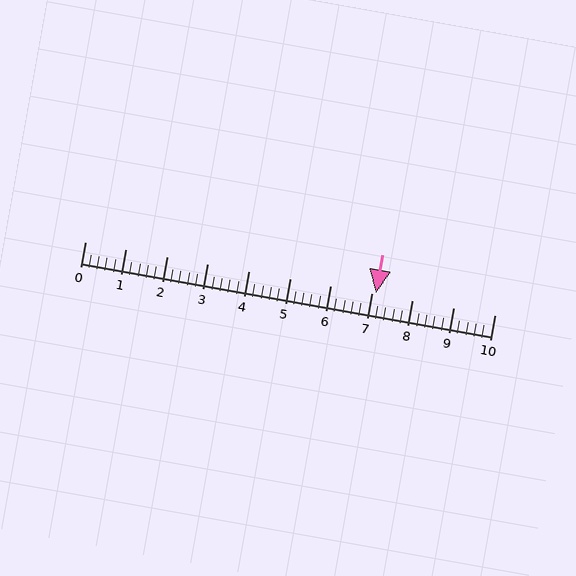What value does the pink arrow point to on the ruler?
The pink arrow points to approximately 7.1.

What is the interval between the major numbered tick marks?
The major tick marks are spaced 1 units apart.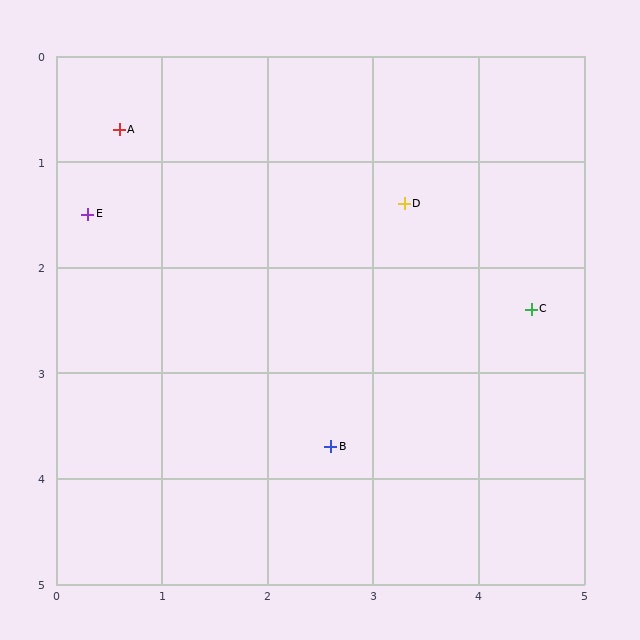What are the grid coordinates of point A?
Point A is at approximately (0.6, 0.7).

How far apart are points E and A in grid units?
Points E and A are about 0.9 grid units apart.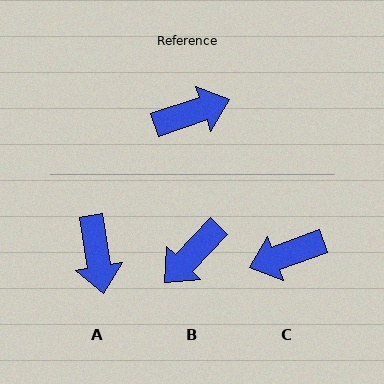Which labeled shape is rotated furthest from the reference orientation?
C, about 179 degrees away.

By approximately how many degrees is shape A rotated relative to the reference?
Approximately 99 degrees clockwise.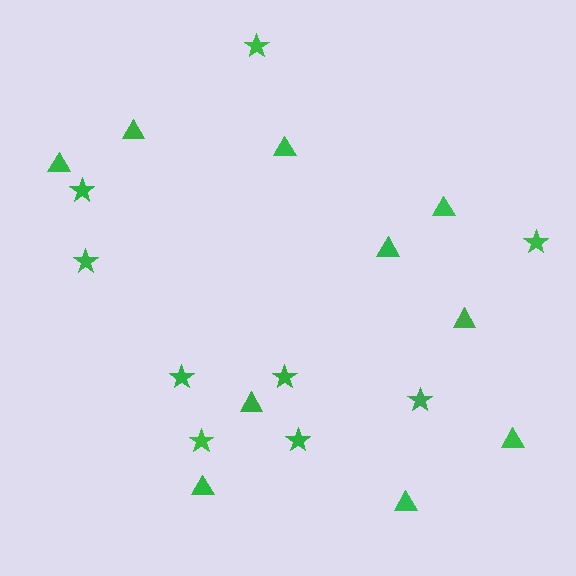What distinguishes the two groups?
There are 2 groups: one group of stars (9) and one group of triangles (10).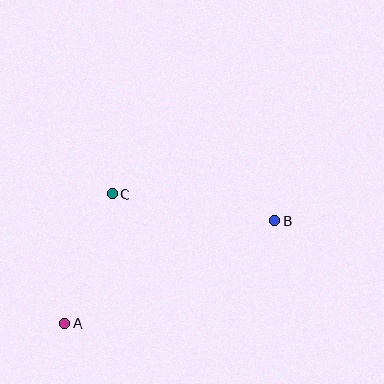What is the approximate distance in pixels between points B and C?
The distance between B and C is approximately 165 pixels.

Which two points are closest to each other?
Points A and C are closest to each other.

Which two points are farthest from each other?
Points A and B are farthest from each other.